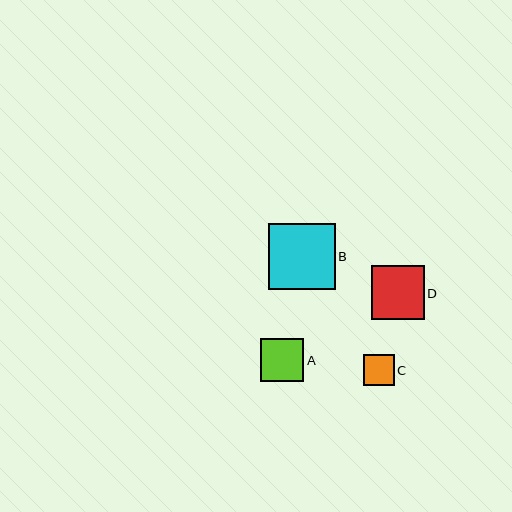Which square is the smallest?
Square C is the smallest with a size of approximately 31 pixels.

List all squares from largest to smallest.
From largest to smallest: B, D, A, C.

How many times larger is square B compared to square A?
Square B is approximately 1.5 times the size of square A.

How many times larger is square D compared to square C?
Square D is approximately 1.7 times the size of square C.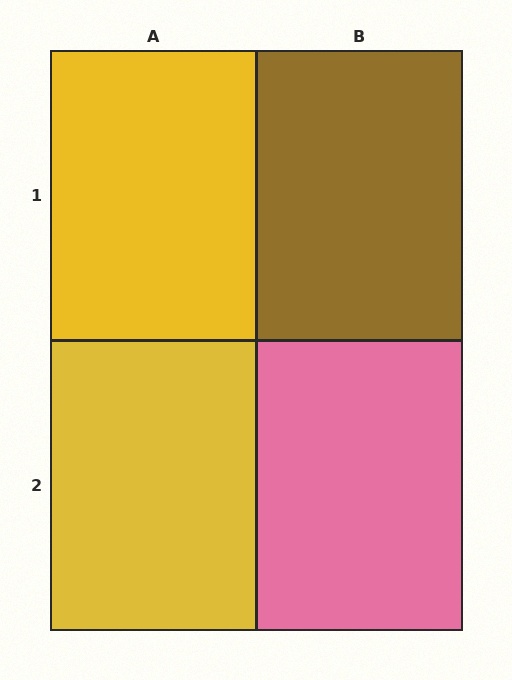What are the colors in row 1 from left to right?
Yellow, brown.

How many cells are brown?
1 cell is brown.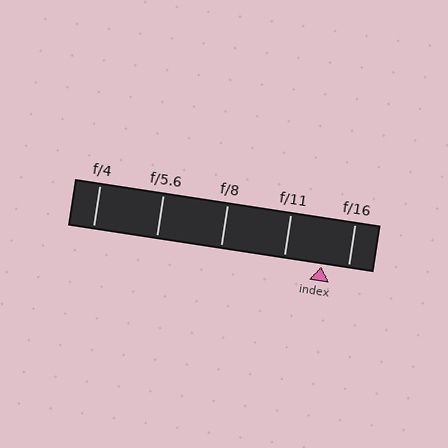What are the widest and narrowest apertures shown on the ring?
The widest aperture shown is f/4 and the narrowest is f/16.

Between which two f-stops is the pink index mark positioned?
The index mark is between f/11 and f/16.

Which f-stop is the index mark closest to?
The index mark is closest to f/16.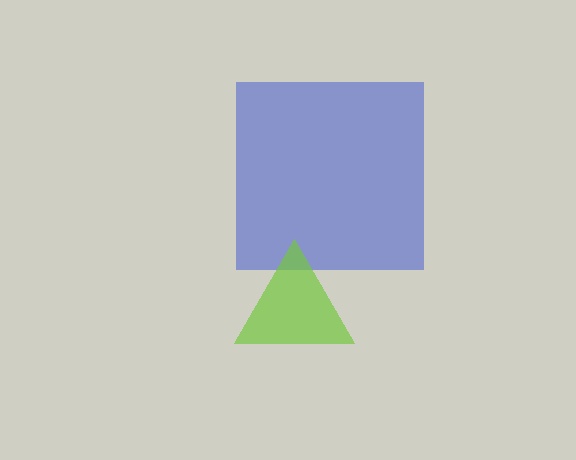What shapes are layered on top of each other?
The layered shapes are: a blue square, a lime triangle.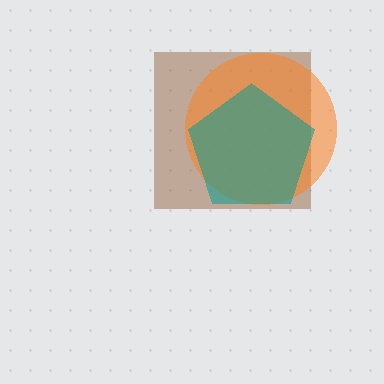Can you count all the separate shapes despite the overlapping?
Yes, there are 3 separate shapes.